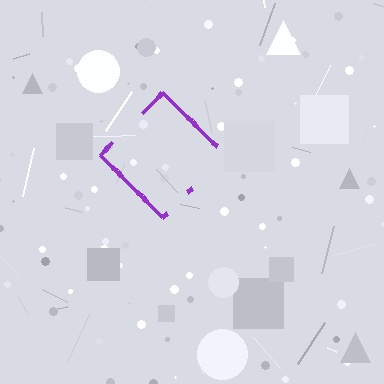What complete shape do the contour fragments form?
The contour fragments form a diamond.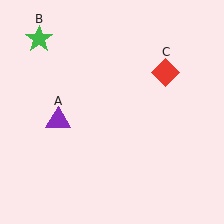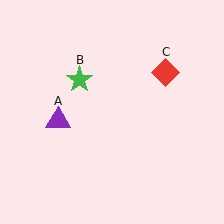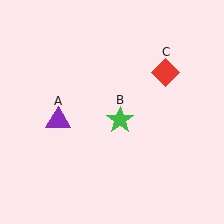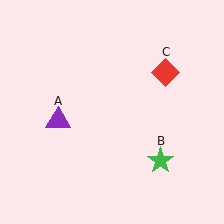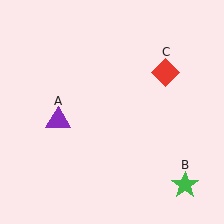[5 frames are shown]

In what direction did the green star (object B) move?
The green star (object B) moved down and to the right.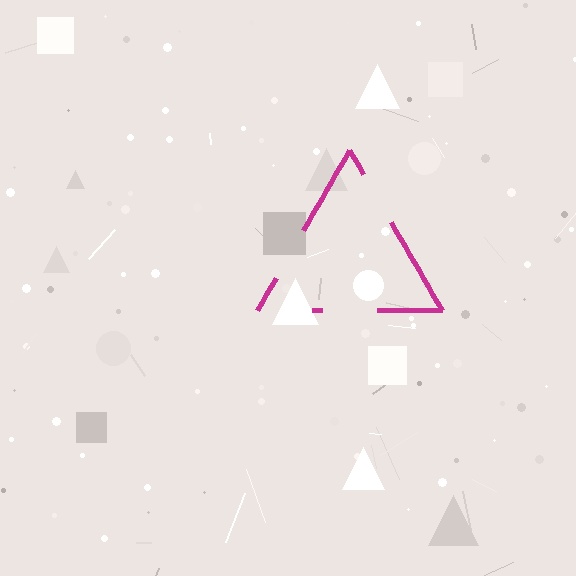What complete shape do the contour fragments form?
The contour fragments form a triangle.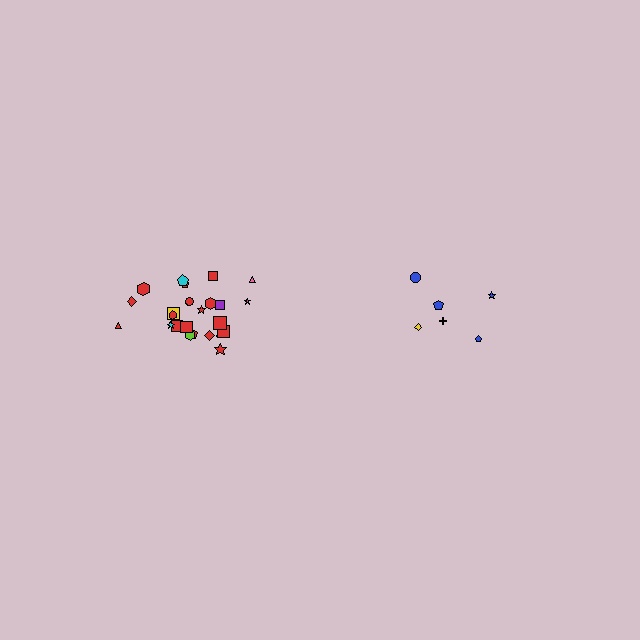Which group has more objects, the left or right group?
The left group.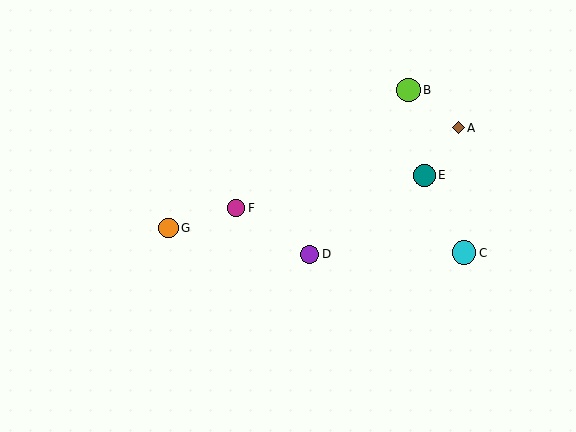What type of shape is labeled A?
Shape A is a brown diamond.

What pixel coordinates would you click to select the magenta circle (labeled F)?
Click at (236, 208) to select the magenta circle F.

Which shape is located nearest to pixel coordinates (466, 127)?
The brown diamond (labeled A) at (458, 128) is nearest to that location.